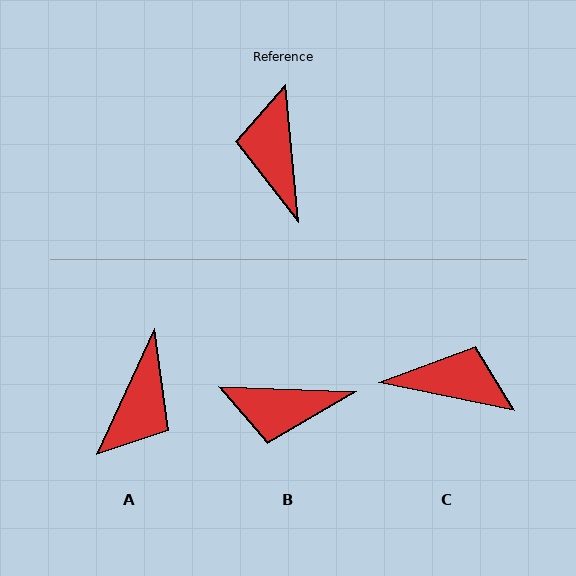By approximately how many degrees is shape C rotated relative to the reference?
Approximately 107 degrees clockwise.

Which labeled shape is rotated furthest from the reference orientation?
A, about 150 degrees away.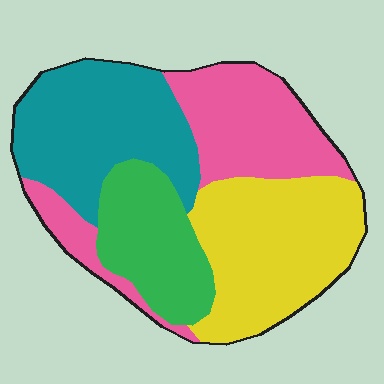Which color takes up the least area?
Green, at roughly 20%.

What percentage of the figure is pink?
Pink takes up about one quarter (1/4) of the figure.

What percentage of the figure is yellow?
Yellow covers roughly 30% of the figure.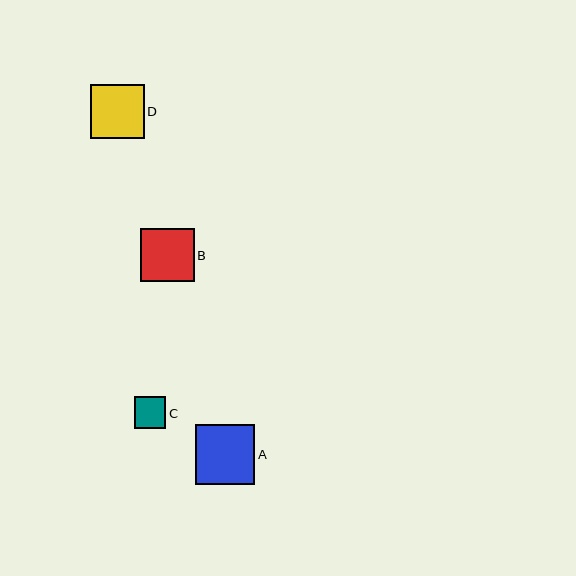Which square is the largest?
Square A is the largest with a size of approximately 59 pixels.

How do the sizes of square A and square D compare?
Square A and square D are approximately the same size.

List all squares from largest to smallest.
From largest to smallest: A, D, B, C.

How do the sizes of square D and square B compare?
Square D and square B are approximately the same size.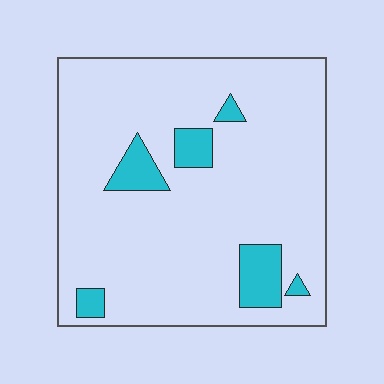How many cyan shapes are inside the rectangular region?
6.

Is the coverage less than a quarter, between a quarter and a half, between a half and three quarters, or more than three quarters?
Less than a quarter.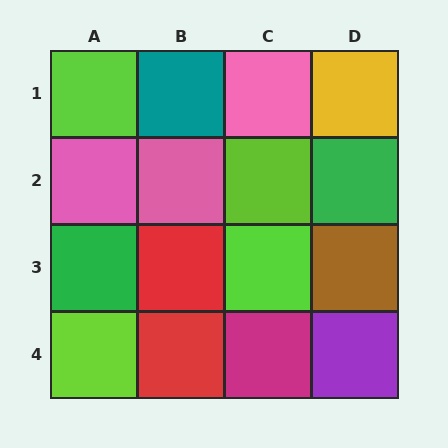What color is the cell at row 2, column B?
Pink.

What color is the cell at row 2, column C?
Lime.